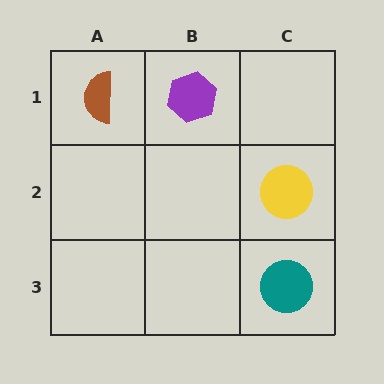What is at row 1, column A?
A brown semicircle.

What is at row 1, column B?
A purple hexagon.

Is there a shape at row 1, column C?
No, that cell is empty.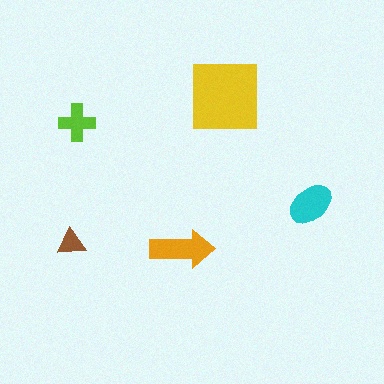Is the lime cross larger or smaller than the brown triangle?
Larger.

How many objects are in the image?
There are 5 objects in the image.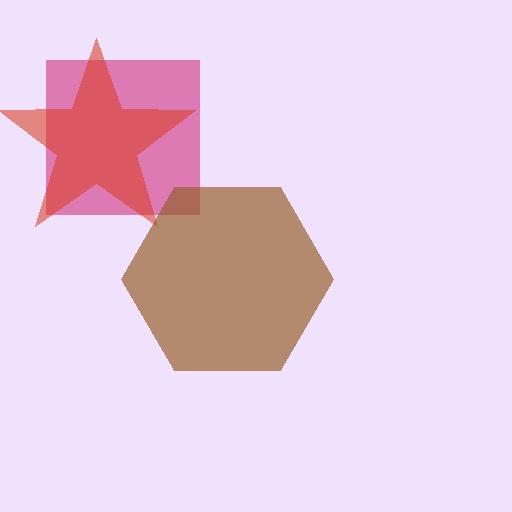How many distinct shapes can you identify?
There are 3 distinct shapes: a magenta square, a brown hexagon, a red star.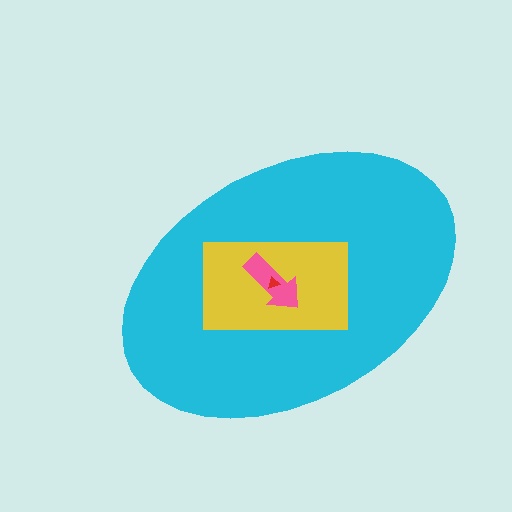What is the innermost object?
The red triangle.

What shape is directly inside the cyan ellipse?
The yellow rectangle.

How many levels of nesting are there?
4.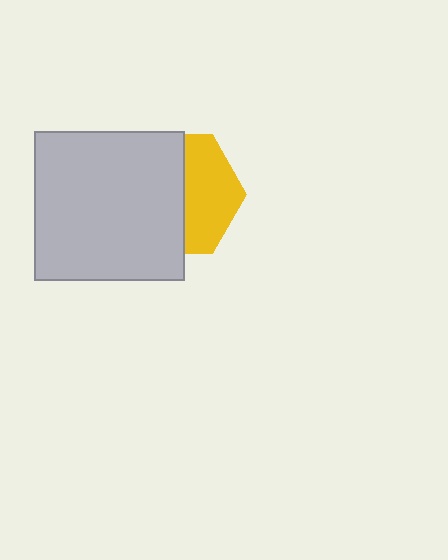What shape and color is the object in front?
The object in front is a light gray square.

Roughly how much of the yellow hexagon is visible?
A small part of it is visible (roughly 43%).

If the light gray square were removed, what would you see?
You would see the complete yellow hexagon.